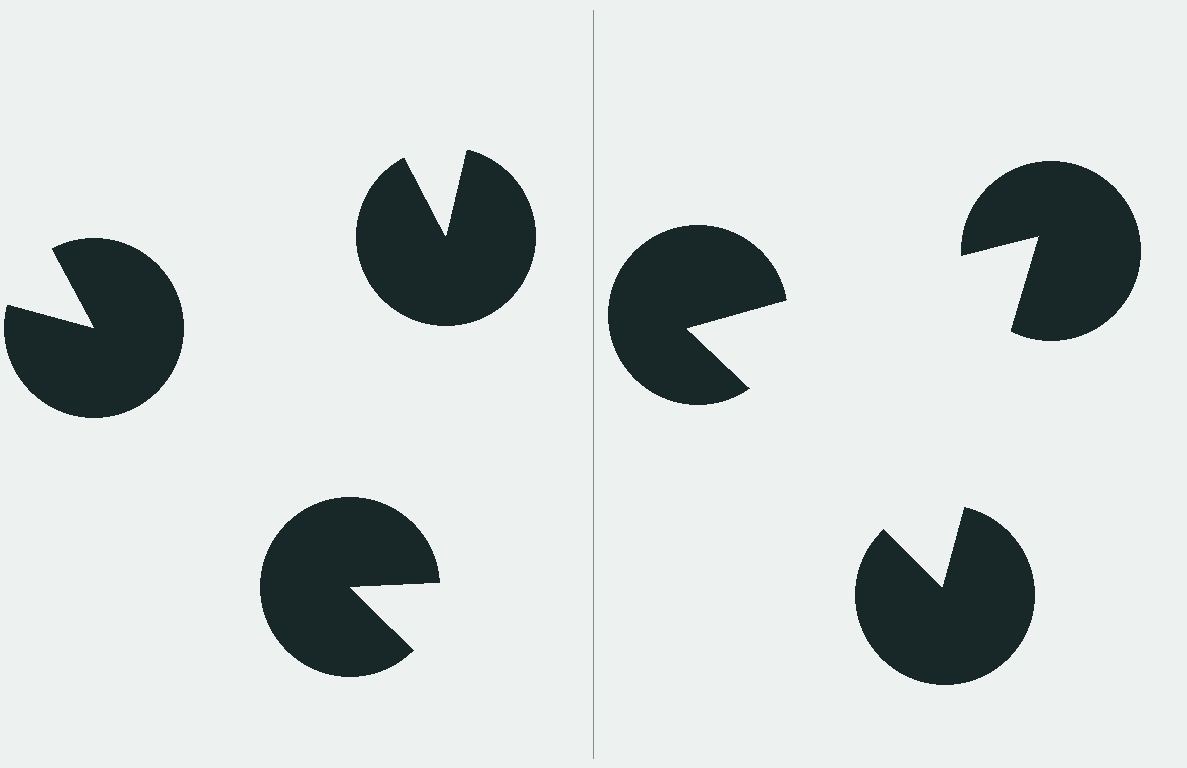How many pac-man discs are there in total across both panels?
6 — 3 on each side.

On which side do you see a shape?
An illusory triangle appears on the right side. On the left side the wedge cuts are rotated, so no coherent shape forms.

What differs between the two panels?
The pac-man discs are positioned identically on both sides; only the wedge orientations differ. On the right they align to a triangle; on the left they are misaligned.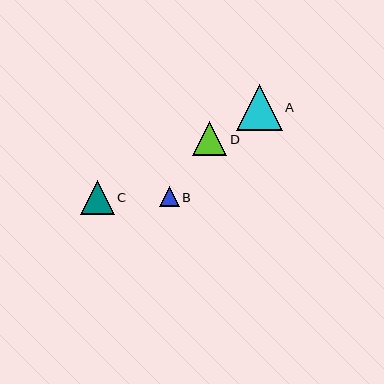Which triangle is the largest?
Triangle A is the largest with a size of approximately 45 pixels.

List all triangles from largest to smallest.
From largest to smallest: A, D, C, B.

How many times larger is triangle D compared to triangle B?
Triangle D is approximately 1.7 times the size of triangle B.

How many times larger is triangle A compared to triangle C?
Triangle A is approximately 1.3 times the size of triangle C.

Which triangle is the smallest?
Triangle B is the smallest with a size of approximately 20 pixels.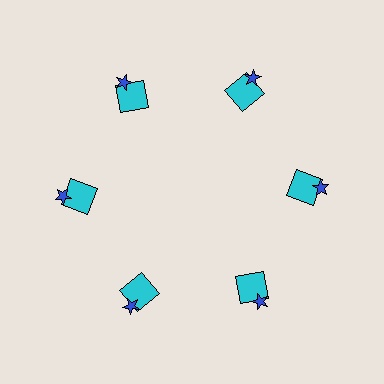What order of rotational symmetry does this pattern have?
This pattern has 6-fold rotational symmetry.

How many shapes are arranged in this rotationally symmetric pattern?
There are 12 shapes, arranged in 6 groups of 2.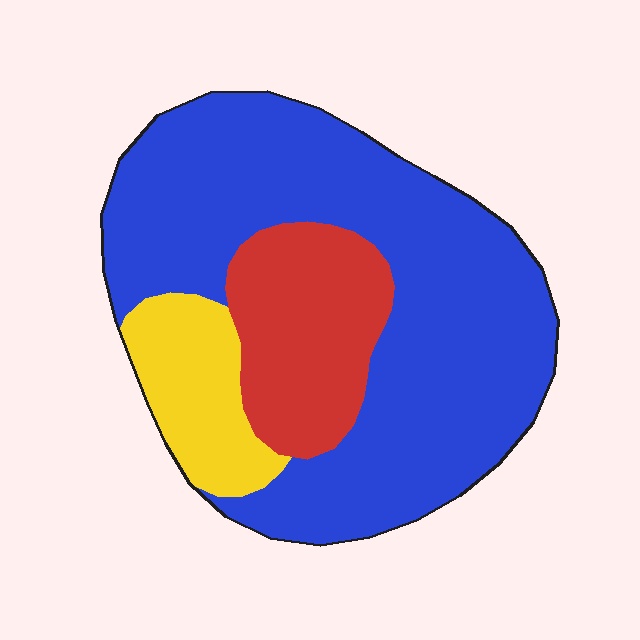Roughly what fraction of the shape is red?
Red covers roughly 20% of the shape.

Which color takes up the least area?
Yellow, at roughly 15%.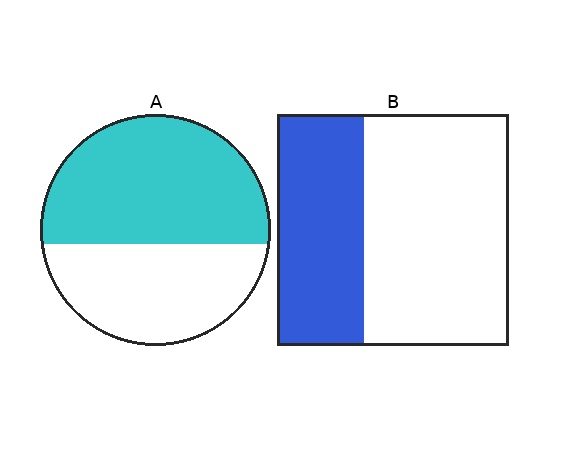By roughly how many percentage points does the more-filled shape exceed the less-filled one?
By roughly 20 percentage points (A over B).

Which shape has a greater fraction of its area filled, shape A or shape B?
Shape A.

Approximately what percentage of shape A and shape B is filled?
A is approximately 60% and B is approximately 40%.